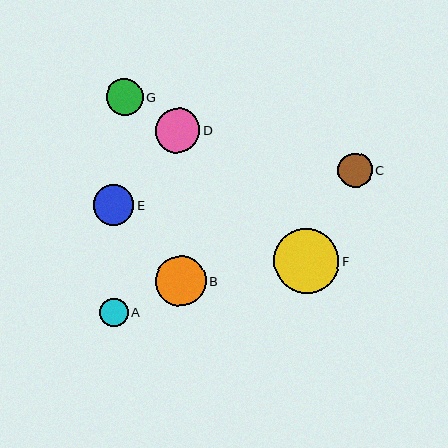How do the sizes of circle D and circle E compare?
Circle D and circle E are approximately the same size.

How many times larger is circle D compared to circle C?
Circle D is approximately 1.3 times the size of circle C.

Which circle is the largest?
Circle F is the largest with a size of approximately 66 pixels.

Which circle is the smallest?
Circle A is the smallest with a size of approximately 28 pixels.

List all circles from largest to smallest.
From largest to smallest: F, B, D, E, G, C, A.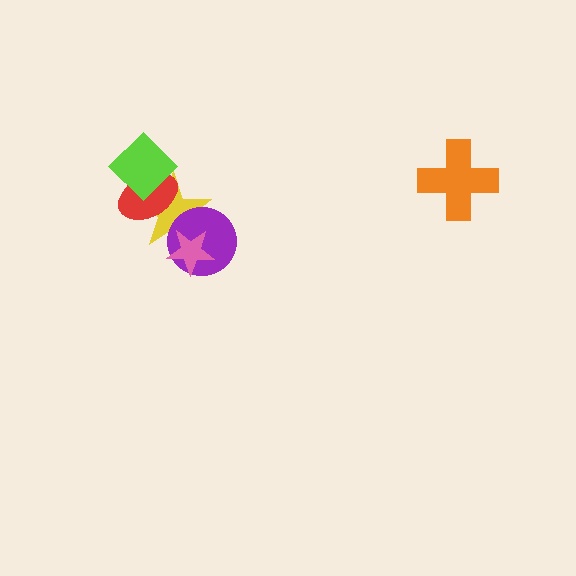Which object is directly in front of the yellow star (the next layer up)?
The red ellipse is directly in front of the yellow star.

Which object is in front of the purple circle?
The pink star is in front of the purple circle.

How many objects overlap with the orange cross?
0 objects overlap with the orange cross.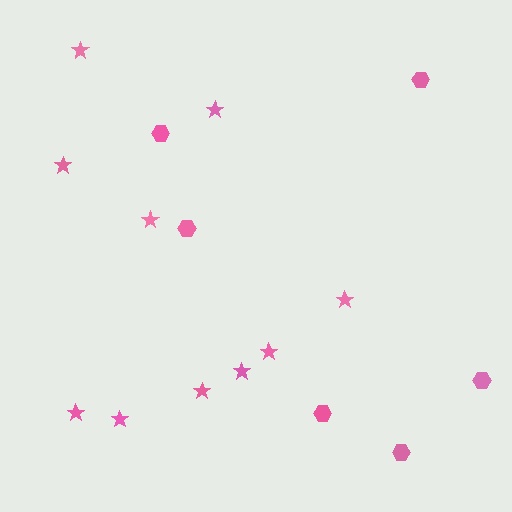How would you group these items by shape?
There are 2 groups: one group of stars (10) and one group of hexagons (6).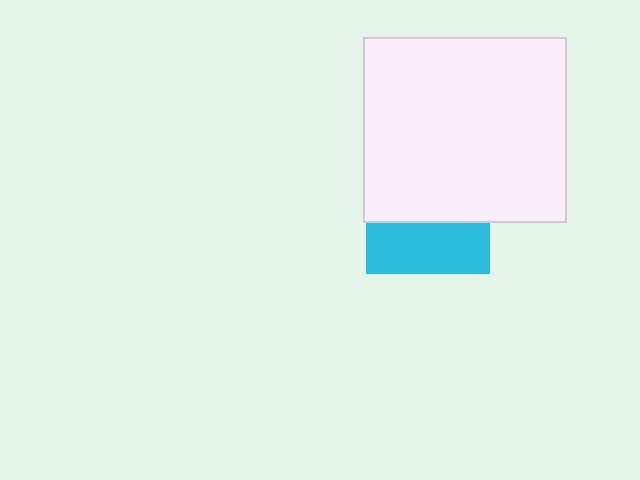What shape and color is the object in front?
The object in front is a white rectangle.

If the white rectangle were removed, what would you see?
You would see the complete cyan square.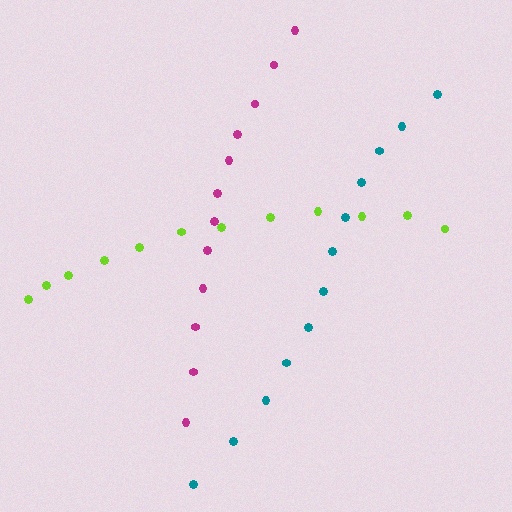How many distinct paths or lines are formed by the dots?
There are 3 distinct paths.